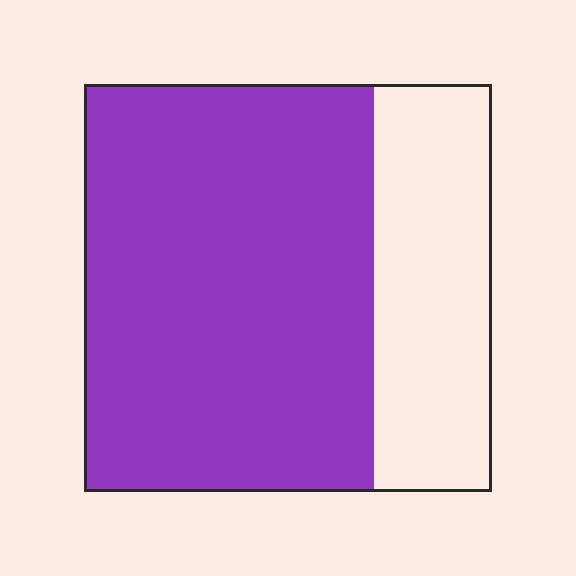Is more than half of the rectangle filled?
Yes.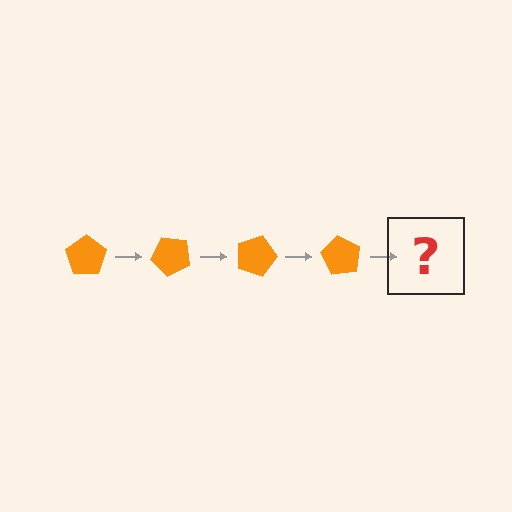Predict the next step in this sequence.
The next step is an orange pentagon rotated 180 degrees.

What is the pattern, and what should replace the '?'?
The pattern is that the pentagon rotates 45 degrees each step. The '?' should be an orange pentagon rotated 180 degrees.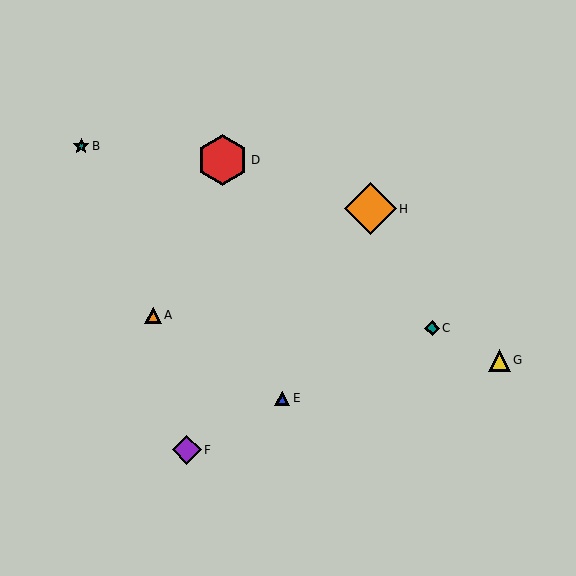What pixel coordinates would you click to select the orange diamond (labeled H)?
Click at (370, 209) to select the orange diamond H.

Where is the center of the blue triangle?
The center of the blue triangle is at (282, 398).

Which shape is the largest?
The orange diamond (labeled H) is the largest.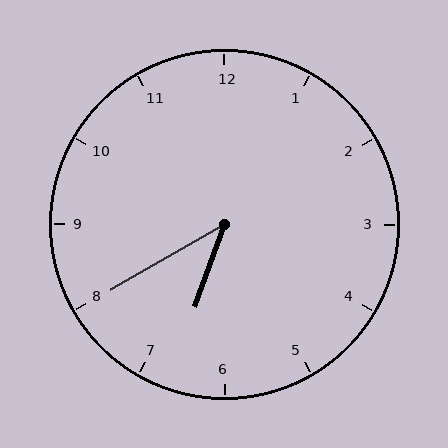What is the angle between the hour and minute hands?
Approximately 40 degrees.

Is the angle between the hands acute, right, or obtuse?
It is acute.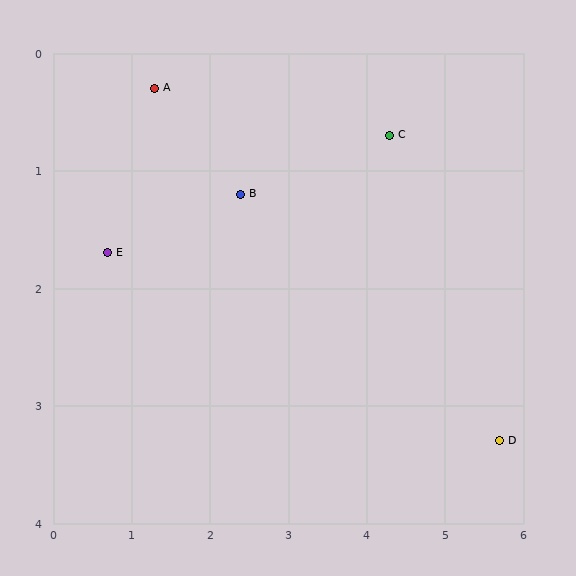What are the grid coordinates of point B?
Point B is at approximately (2.4, 1.2).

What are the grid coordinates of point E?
Point E is at approximately (0.7, 1.7).